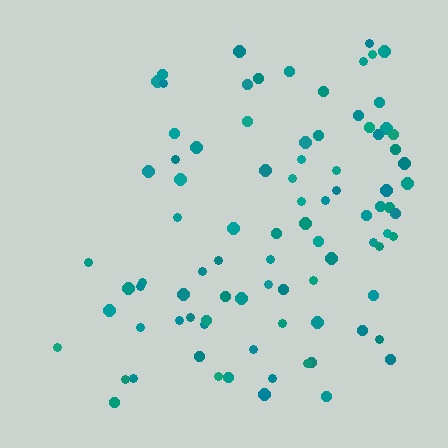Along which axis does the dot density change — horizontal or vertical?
Horizontal.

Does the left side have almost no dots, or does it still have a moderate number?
Still a moderate number, just noticeably fewer than the right.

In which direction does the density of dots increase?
From left to right, with the right side densest.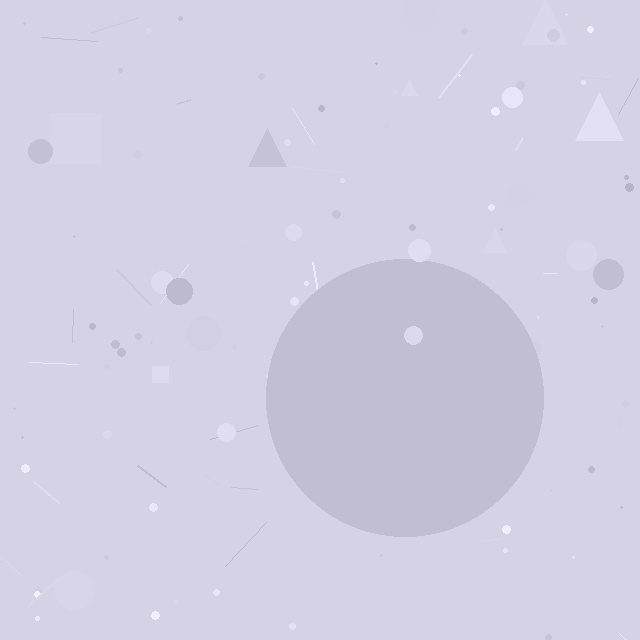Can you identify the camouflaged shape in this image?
The camouflaged shape is a circle.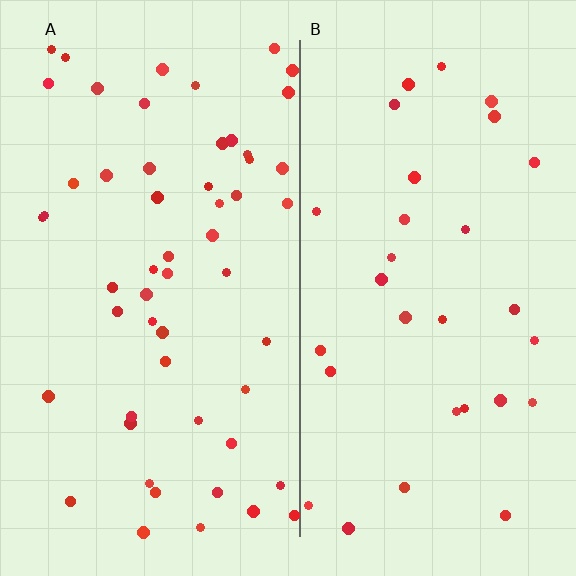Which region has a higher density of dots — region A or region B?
A (the left).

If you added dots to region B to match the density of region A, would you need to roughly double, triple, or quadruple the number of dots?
Approximately double.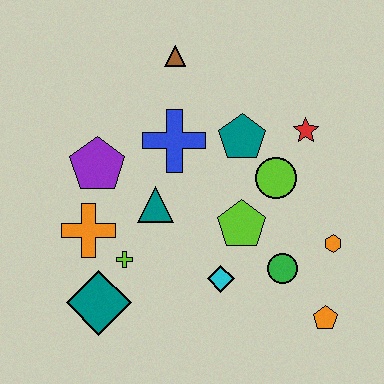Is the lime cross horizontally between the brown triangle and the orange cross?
Yes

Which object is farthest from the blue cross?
The orange pentagon is farthest from the blue cross.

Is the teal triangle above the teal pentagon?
No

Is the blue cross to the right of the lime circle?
No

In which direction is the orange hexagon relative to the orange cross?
The orange hexagon is to the right of the orange cross.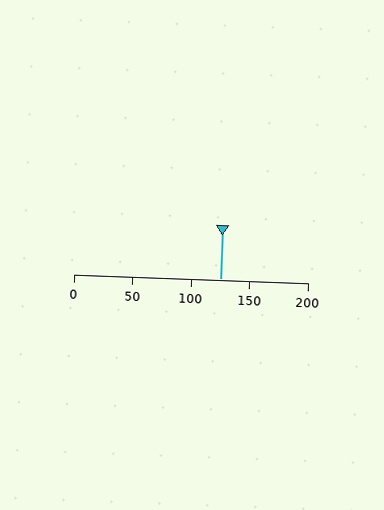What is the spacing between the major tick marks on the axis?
The major ticks are spaced 50 apart.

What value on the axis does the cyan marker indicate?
The marker indicates approximately 125.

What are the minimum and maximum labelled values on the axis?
The axis runs from 0 to 200.